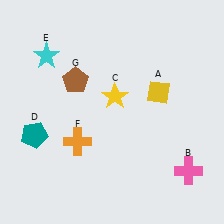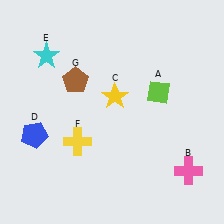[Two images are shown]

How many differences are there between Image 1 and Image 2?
There are 3 differences between the two images.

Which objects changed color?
A changed from yellow to lime. D changed from teal to blue. F changed from orange to yellow.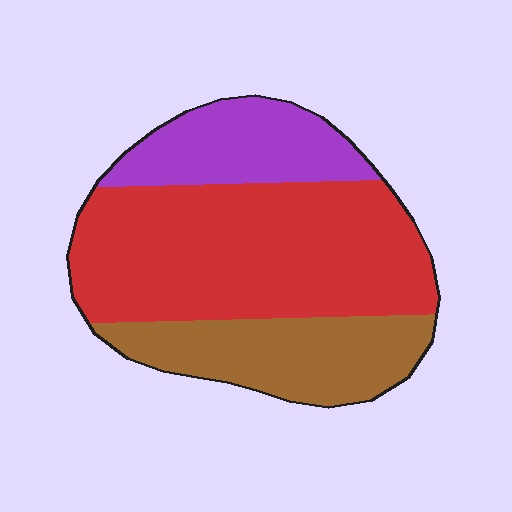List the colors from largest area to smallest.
From largest to smallest: red, brown, purple.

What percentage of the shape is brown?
Brown covers roughly 25% of the shape.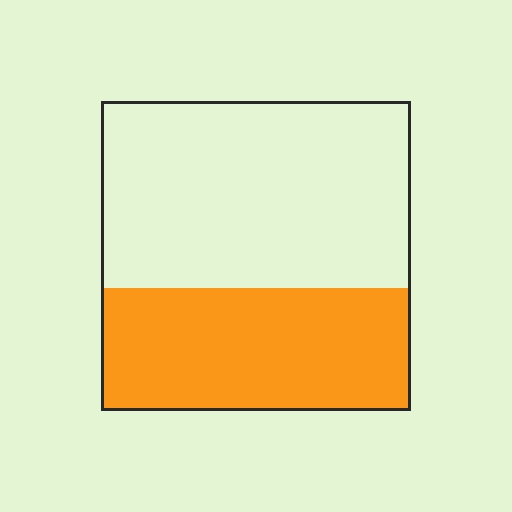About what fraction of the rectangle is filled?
About two fifths (2/5).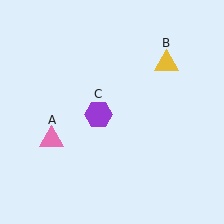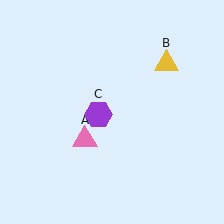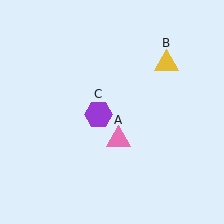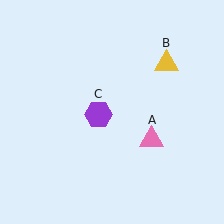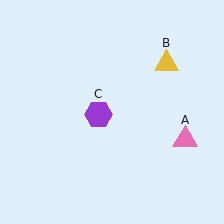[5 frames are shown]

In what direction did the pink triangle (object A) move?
The pink triangle (object A) moved right.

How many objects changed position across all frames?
1 object changed position: pink triangle (object A).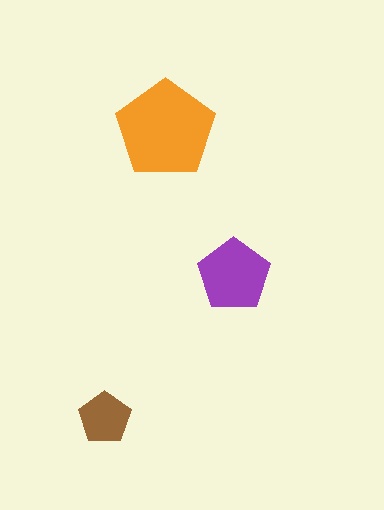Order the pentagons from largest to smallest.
the orange one, the purple one, the brown one.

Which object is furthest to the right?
The purple pentagon is rightmost.